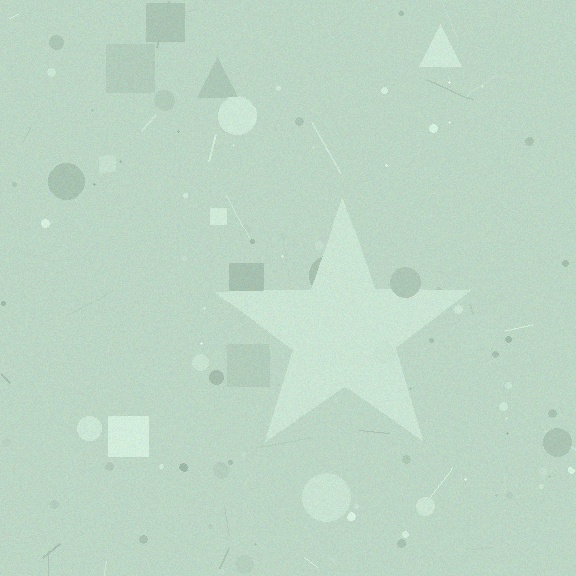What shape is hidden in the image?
A star is hidden in the image.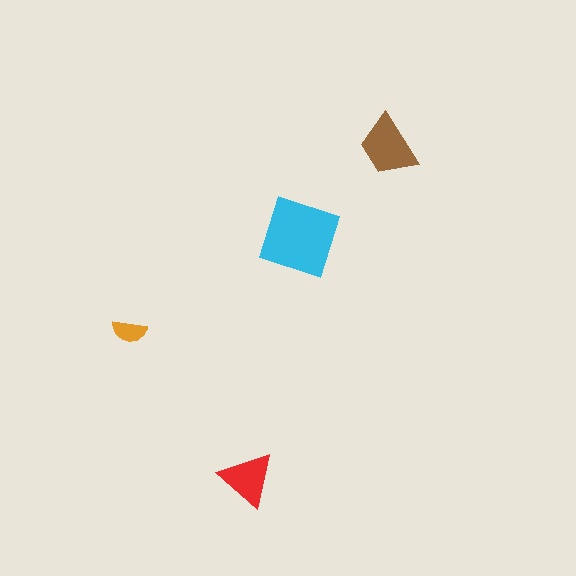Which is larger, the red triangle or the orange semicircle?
The red triangle.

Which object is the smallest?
The orange semicircle.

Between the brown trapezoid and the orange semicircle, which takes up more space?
The brown trapezoid.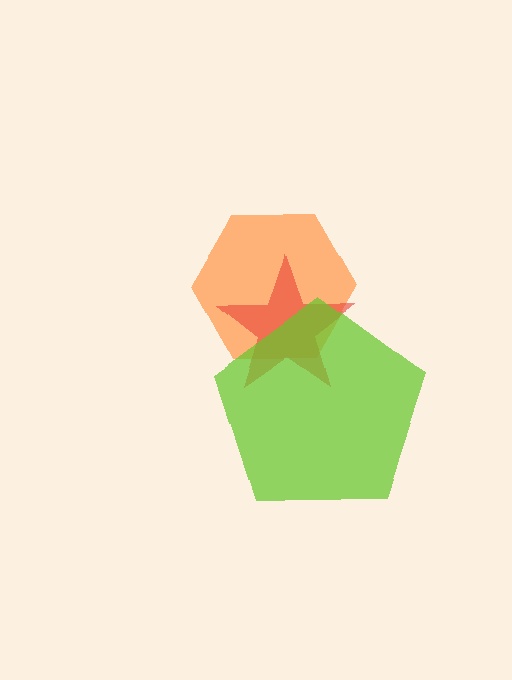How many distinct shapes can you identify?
There are 3 distinct shapes: an orange hexagon, a red star, a lime pentagon.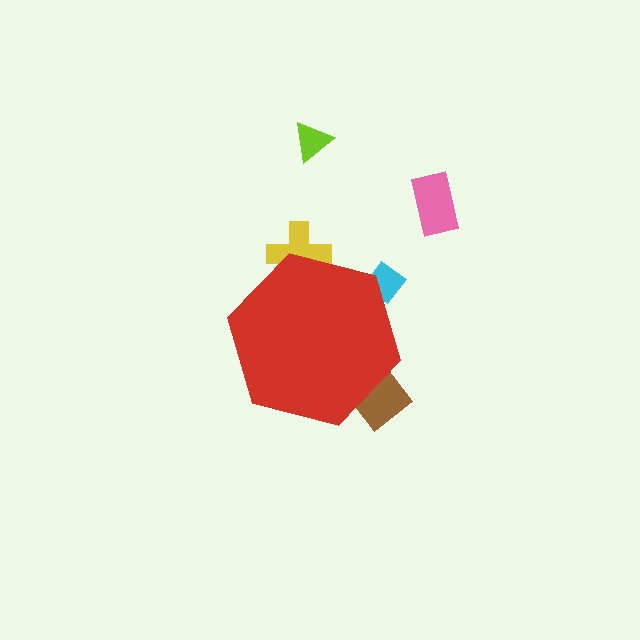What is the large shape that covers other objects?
A red hexagon.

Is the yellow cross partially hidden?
Yes, the yellow cross is partially hidden behind the red hexagon.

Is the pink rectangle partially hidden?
No, the pink rectangle is fully visible.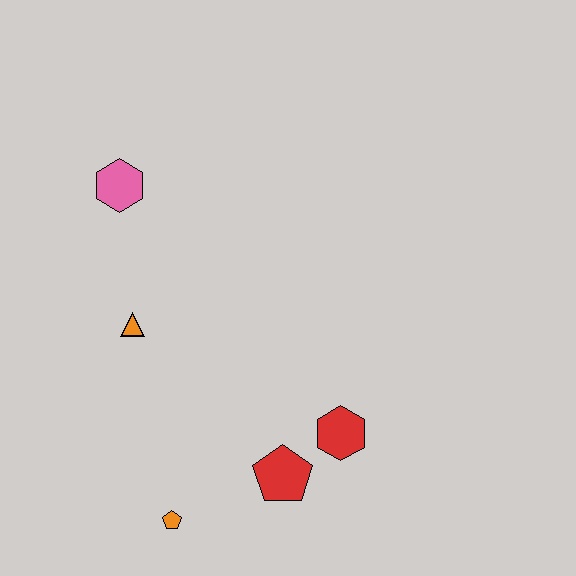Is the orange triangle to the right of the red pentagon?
No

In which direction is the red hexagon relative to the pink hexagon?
The red hexagon is below the pink hexagon.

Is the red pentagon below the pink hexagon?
Yes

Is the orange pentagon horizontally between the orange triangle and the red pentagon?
Yes